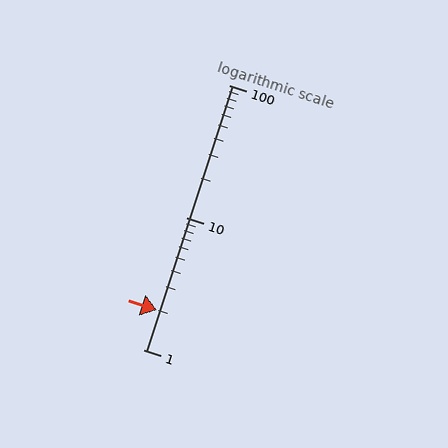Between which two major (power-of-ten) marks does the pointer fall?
The pointer is between 1 and 10.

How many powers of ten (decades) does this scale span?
The scale spans 2 decades, from 1 to 100.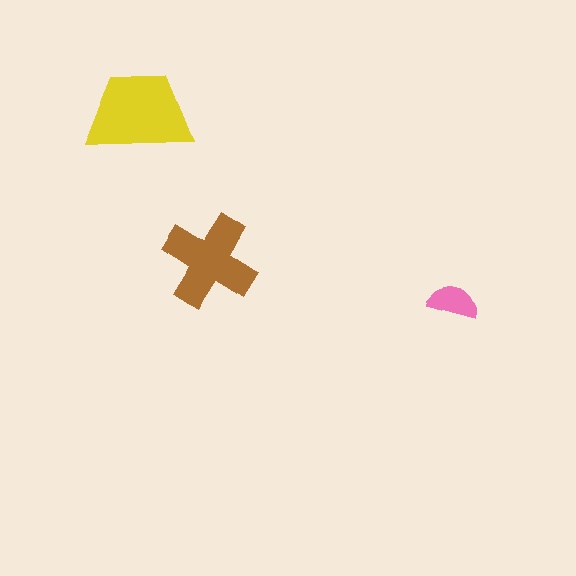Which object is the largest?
The yellow trapezoid.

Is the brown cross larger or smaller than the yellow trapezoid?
Smaller.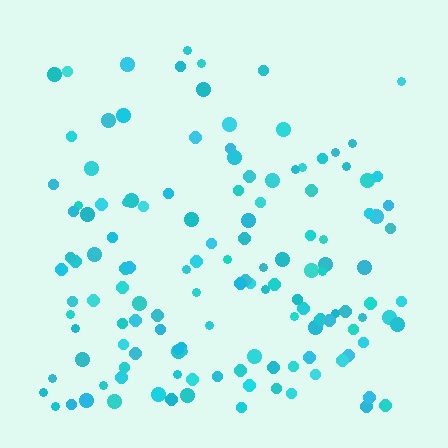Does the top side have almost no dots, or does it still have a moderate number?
Still a moderate number, just noticeably fewer than the bottom.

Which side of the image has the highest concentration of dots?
The bottom.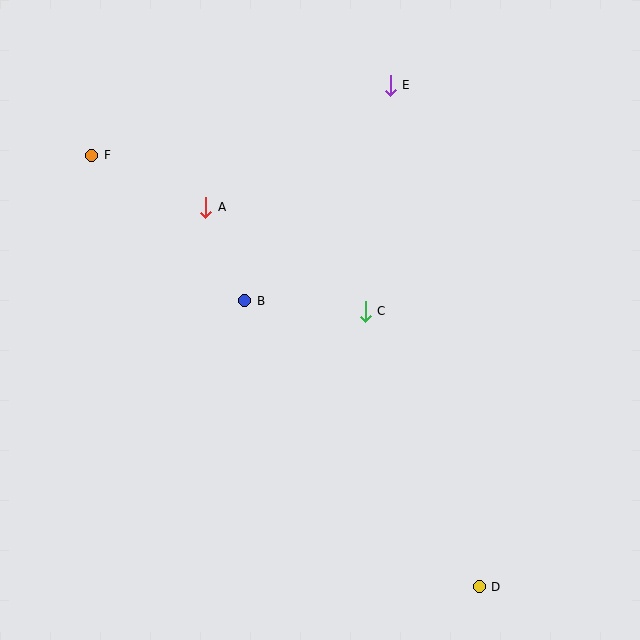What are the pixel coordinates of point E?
Point E is at (390, 85).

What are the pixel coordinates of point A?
Point A is at (206, 207).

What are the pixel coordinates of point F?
Point F is at (92, 155).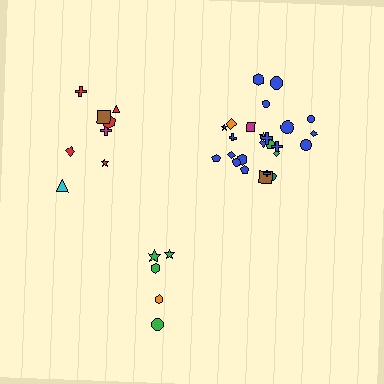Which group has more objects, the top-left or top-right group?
The top-right group.